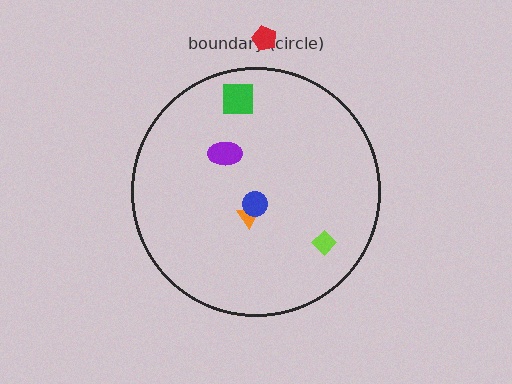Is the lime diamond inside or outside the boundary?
Inside.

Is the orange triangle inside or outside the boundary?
Inside.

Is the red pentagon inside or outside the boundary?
Outside.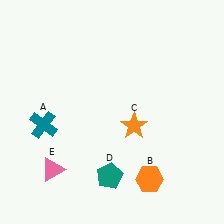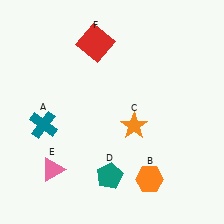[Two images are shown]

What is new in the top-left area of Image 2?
A red square (F) was added in the top-left area of Image 2.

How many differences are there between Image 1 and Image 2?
There is 1 difference between the two images.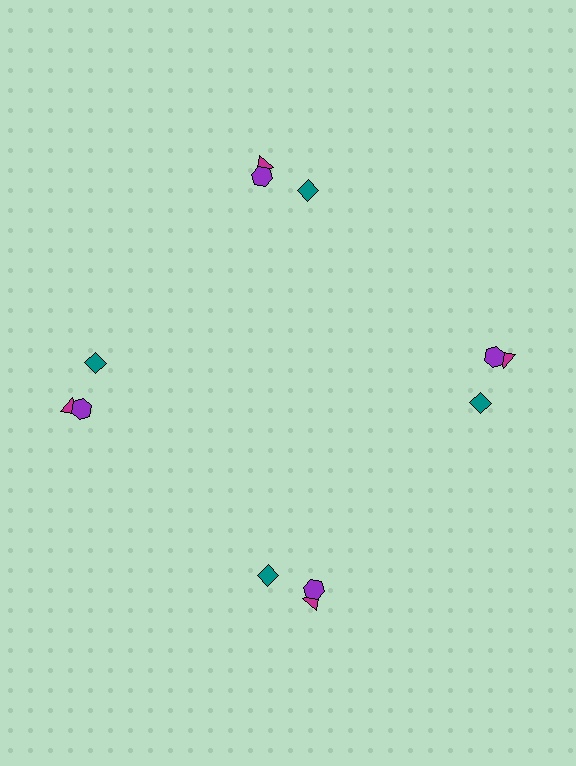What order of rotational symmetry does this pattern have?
This pattern has 4-fold rotational symmetry.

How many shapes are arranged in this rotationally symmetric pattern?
There are 12 shapes, arranged in 4 groups of 3.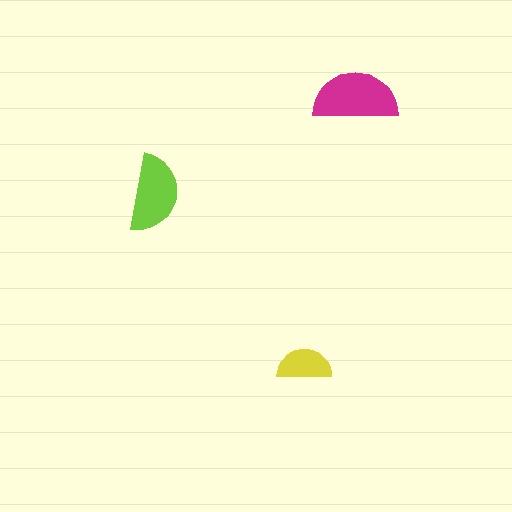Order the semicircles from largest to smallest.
the magenta one, the lime one, the yellow one.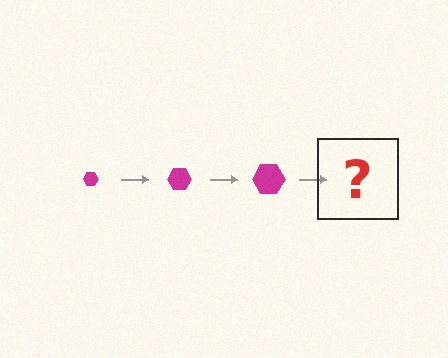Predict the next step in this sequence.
The next step is a magenta hexagon, larger than the previous one.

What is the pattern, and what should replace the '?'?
The pattern is that the hexagon gets progressively larger each step. The '?' should be a magenta hexagon, larger than the previous one.